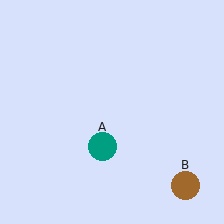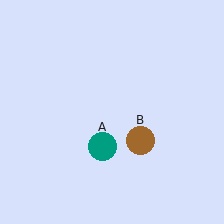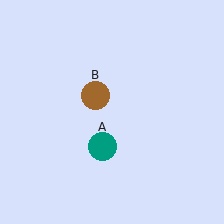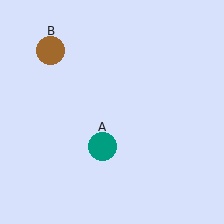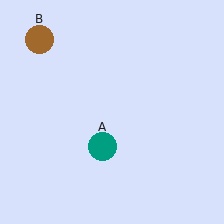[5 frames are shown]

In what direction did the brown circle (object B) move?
The brown circle (object B) moved up and to the left.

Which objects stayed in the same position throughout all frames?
Teal circle (object A) remained stationary.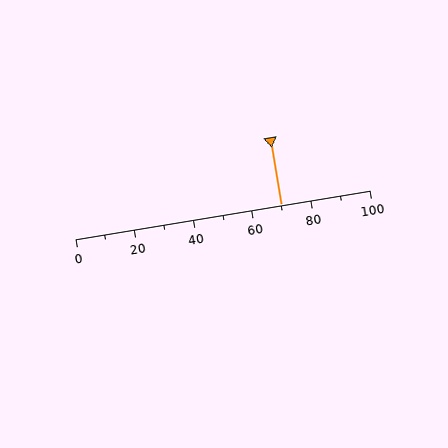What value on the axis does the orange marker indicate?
The marker indicates approximately 70.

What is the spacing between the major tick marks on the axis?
The major ticks are spaced 20 apart.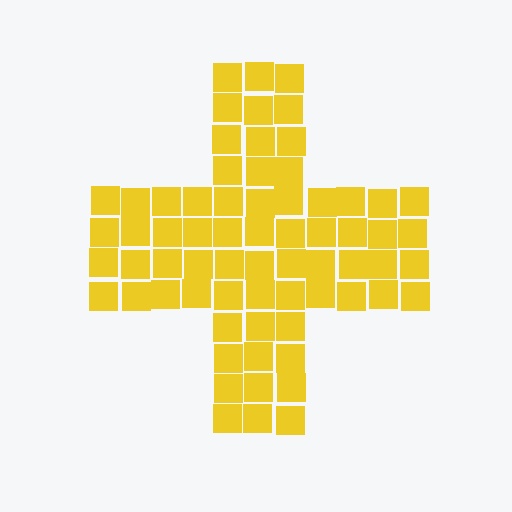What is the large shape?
The large shape is a cross.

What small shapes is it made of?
It is made of small squares.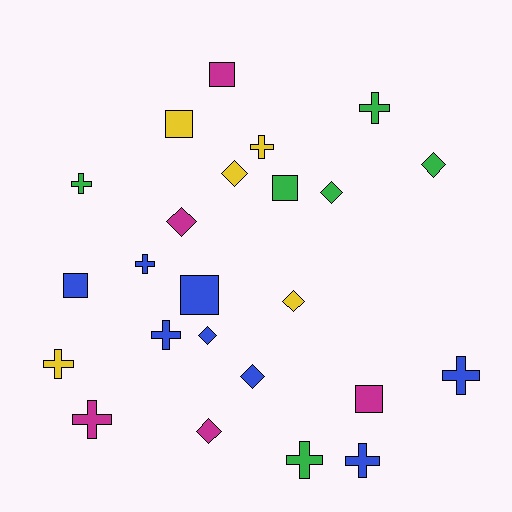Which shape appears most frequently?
Cross, with 10 objects.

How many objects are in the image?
There are 24 objects.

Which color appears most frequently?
Blue, with 8 objects.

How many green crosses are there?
There are 3 green crosses.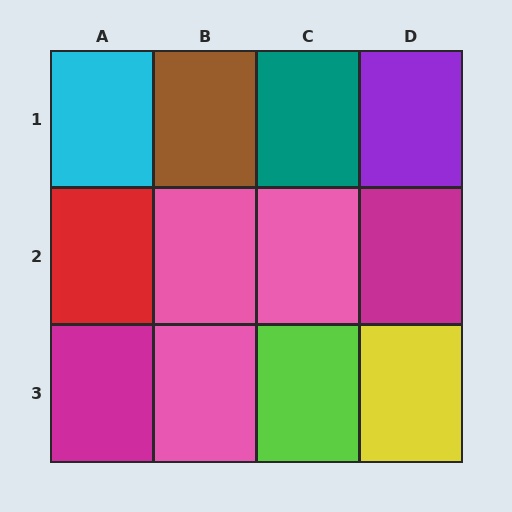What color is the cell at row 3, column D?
Yellow.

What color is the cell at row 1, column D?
Purple.